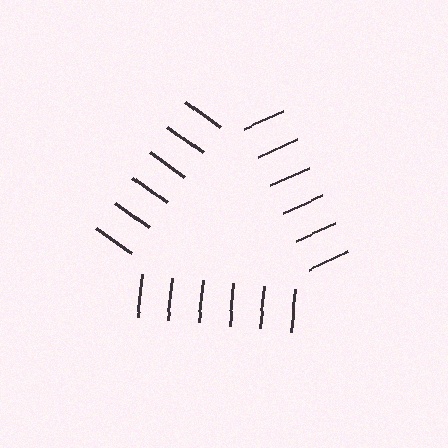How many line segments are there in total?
18 — 6 along each of the 3 edges.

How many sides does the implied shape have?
3 sides — the line-ends trace a triangle.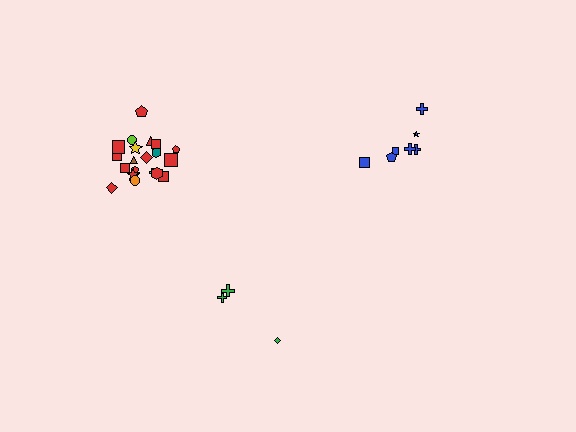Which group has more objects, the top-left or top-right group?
The top-left group.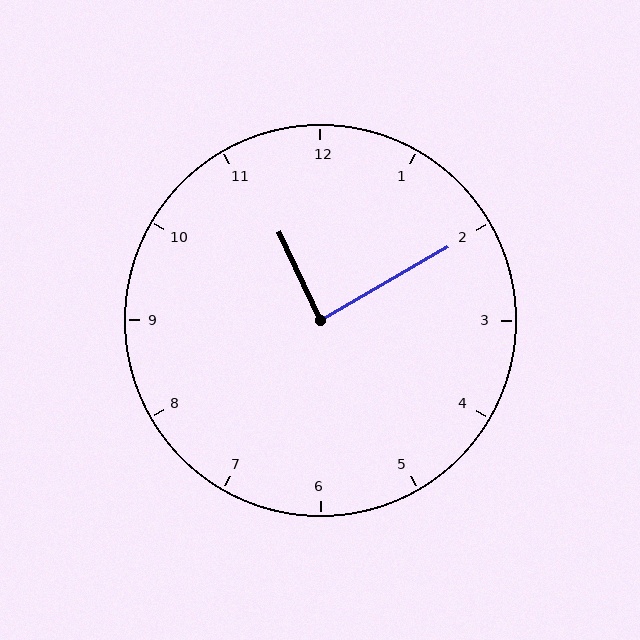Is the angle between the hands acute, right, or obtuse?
It is right.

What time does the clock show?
11:10.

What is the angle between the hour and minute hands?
Approximately 85 degrees.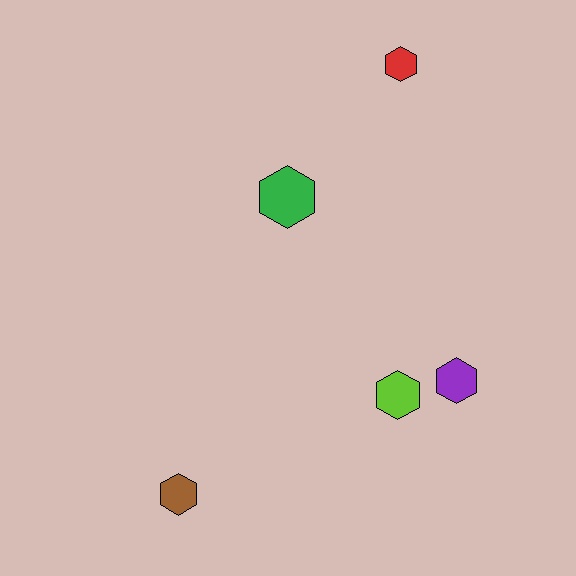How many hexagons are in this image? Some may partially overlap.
There are 5 hexagons.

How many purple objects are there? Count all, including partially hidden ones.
There is 1 purple object.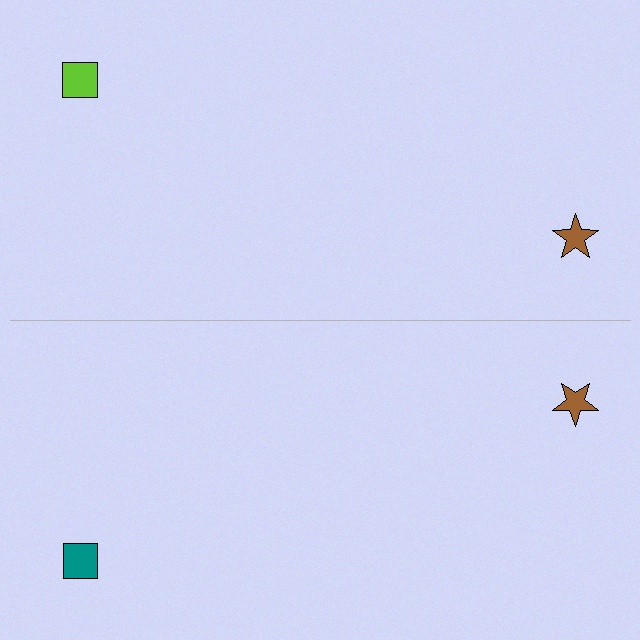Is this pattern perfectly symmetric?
No, the pattern is not perfectly symmetric. The teal square on the bottom side breaks the symmetry — its mirror counterpart is lime.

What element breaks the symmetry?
The teal square on the bottom side breaks the symmetry — its mirror counterpart is lime.